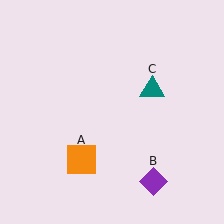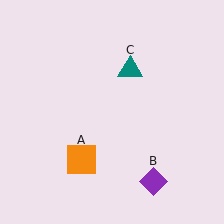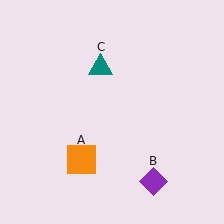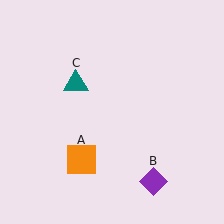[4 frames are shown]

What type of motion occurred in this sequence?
The teal triangle (object C) rotated counterclockwise around the center of the scene.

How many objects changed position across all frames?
1 object changed position: teal triangle (object C).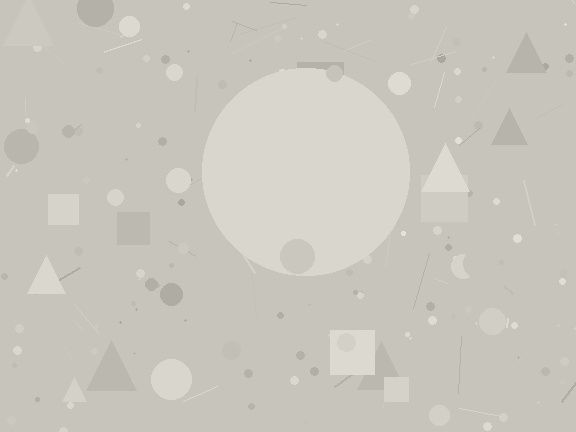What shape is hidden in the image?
A circle is hidden in the image.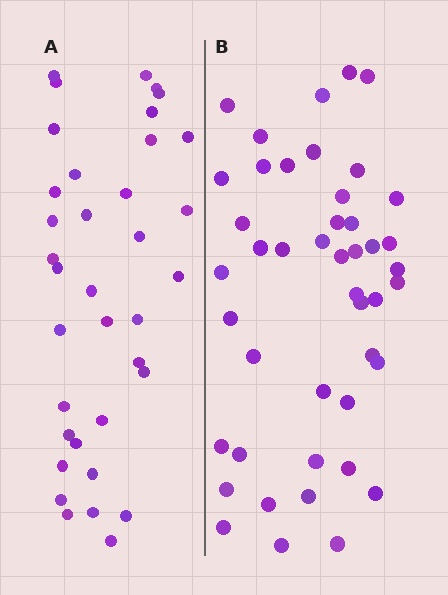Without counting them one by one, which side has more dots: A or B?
Region B (the right region) has more dots.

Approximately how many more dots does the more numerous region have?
Region B has roughly 8 or so more dots than region A.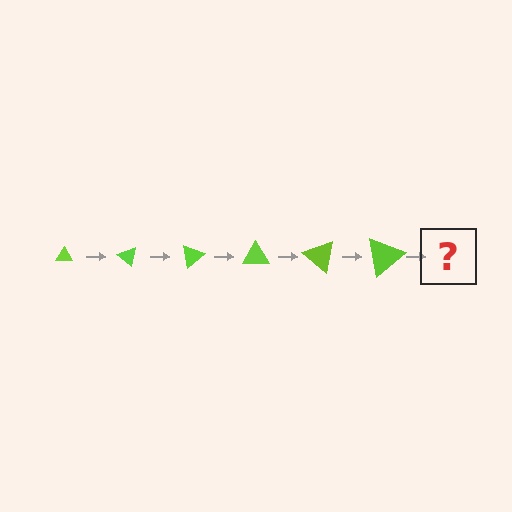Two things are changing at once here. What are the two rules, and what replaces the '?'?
The two rules are that the triangle grows larger each step and it rotates 40 degrees each step. The '?' should be a triangle, larger than the previous one and rotated 240 degrees from the start.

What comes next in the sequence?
The next element should be a triangle, larger than the previous one and rotated 240 degrees from the start.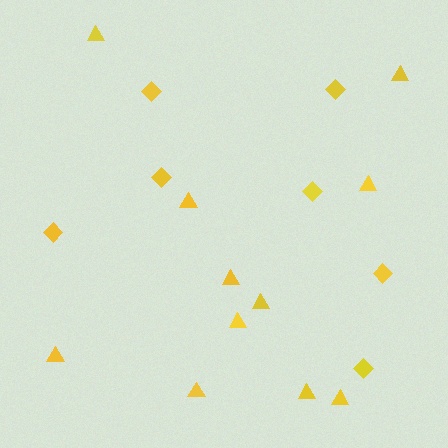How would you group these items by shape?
There are 2 groups: one group of triangles (11) and one group of diamonds (7).